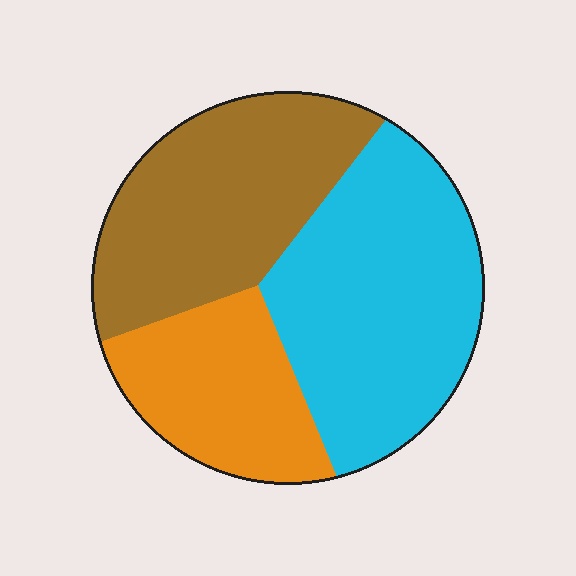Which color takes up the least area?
Orange, at roughly 25%.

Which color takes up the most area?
Cyan, at roughly 40%.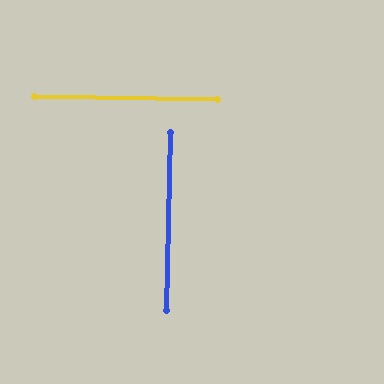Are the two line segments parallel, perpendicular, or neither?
Perpendicular — they meet at approximately 90°.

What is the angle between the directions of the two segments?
Approximately 90 degrees.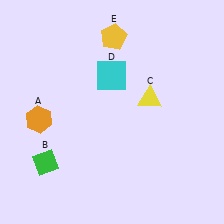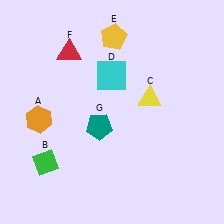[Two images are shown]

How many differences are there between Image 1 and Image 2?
There are 2 differences between the two images.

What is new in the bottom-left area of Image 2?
A teal pentagon (G) was added in the bottom-left area of Image 2.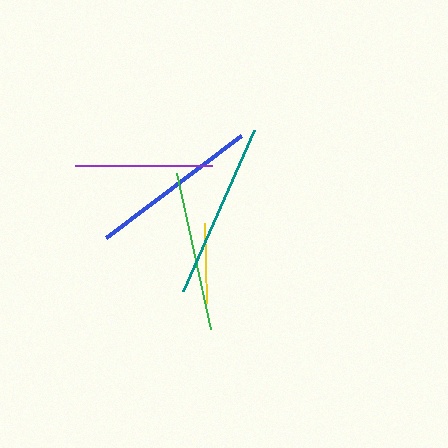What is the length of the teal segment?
The teal segment is approximately 176 pixels long.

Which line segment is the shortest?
The yellow line is the shortest at approximately 80 pixels.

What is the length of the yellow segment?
The yellow segment is approximately 80 pixels long.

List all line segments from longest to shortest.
From longest to shortest: teal, blue, green, purple, yellow.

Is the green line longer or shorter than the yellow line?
The green line is longer than the yellow line.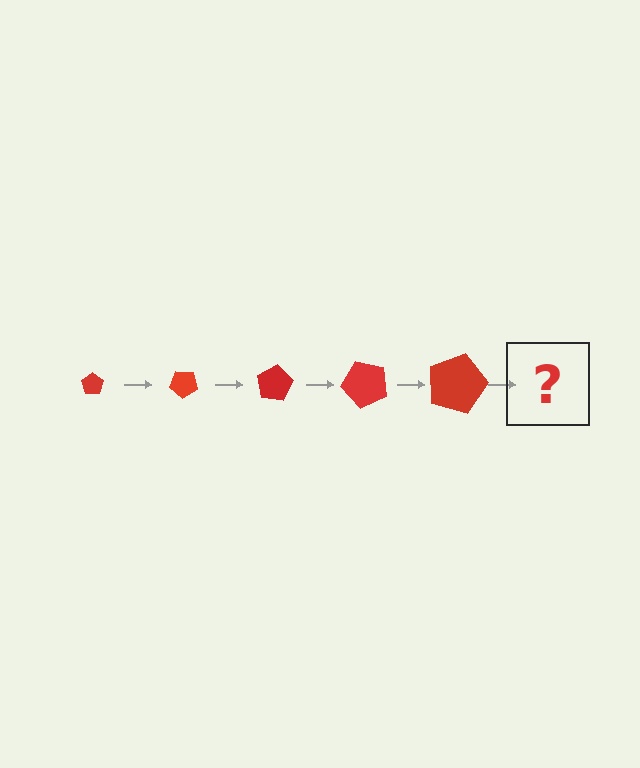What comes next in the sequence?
The next element should be a pentagon, larger than the previous one and rotated 200 degrees from the start.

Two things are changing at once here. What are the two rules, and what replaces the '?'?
The two rules are that the pentagon grows larger each step and it rotates 40 degrees each step. The '?' should be a pentagon, larger than the previous one and rotated 200 degrees from the start.